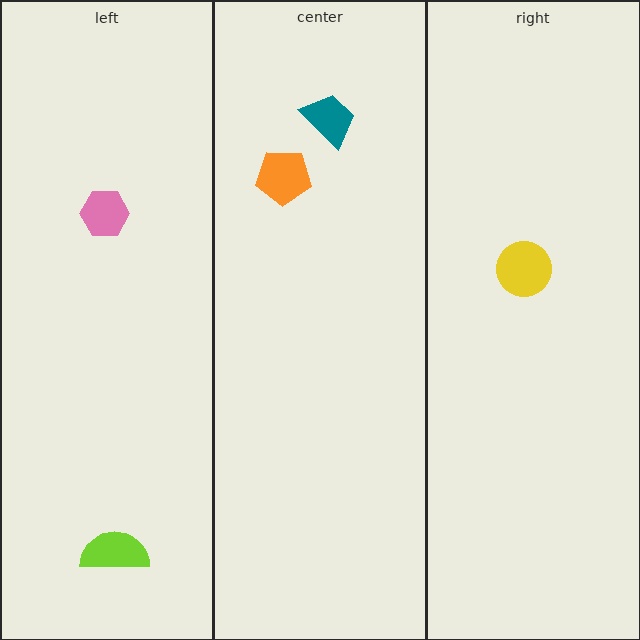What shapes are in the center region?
The teal trapezoid, the orange pentagon.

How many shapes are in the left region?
2.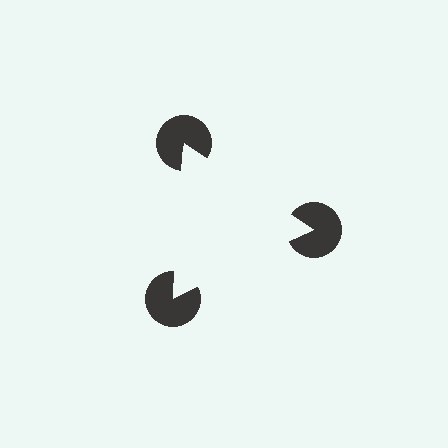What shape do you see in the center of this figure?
An illusory triangle — its edges are inferred from the aligned wedge cuts in the pac-man discs, not physically drawn.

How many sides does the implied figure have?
3 sides.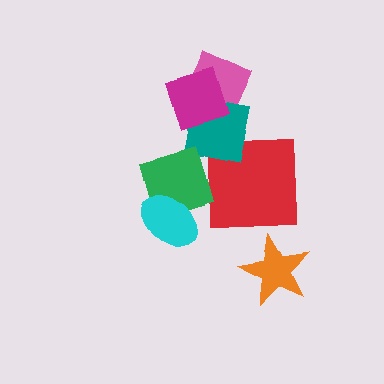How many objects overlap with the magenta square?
2 objects overlap with the magenta square.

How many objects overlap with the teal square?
3 objects overlap with the teal square.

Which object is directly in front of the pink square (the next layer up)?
The teal square is directly in front of the pink square.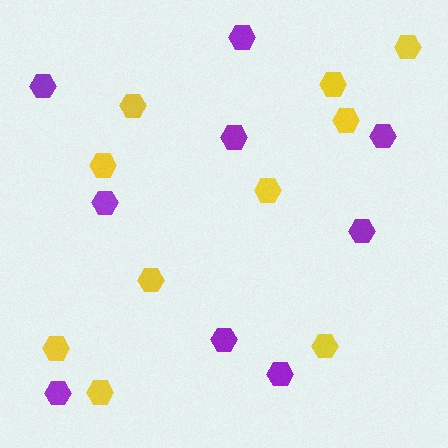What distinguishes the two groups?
There are 2 groups: one group of yellow hexagons (10) and one group of purple hexagons (9).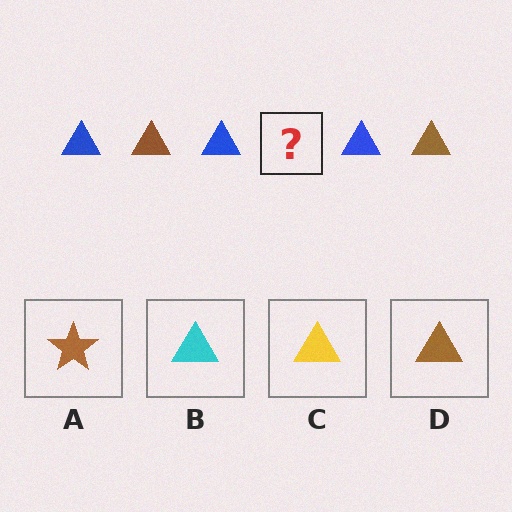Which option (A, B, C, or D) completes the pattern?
D.